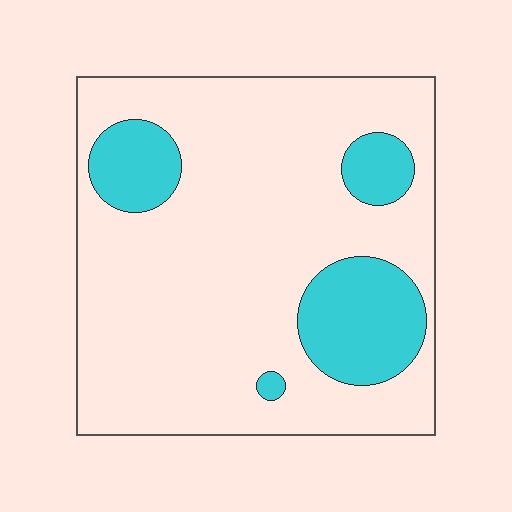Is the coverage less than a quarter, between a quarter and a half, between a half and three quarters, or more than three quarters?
Less than a quarter.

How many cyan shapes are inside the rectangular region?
4.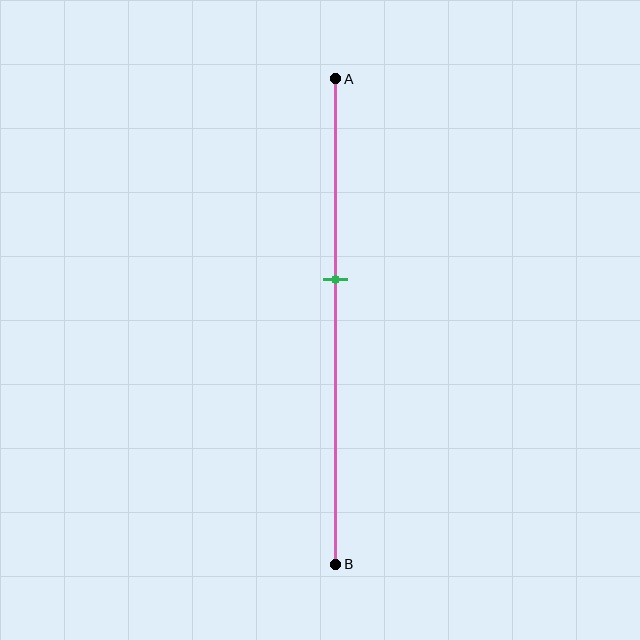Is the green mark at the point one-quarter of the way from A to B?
No, the mark is at about 40% from A, not at the 25% one-quarter point.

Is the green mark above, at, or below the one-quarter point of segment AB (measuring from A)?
The green mark is below the one-quarter point of segment AB.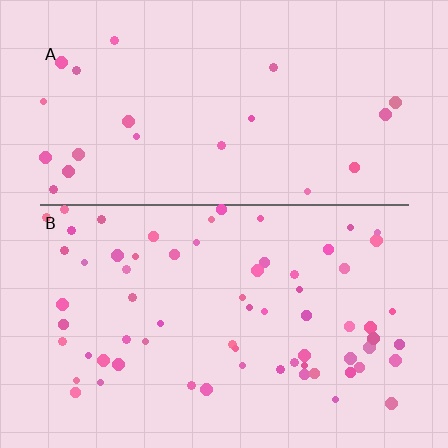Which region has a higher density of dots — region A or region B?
B (the bottom).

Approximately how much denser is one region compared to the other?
Approximately 3.0× — region B over region A.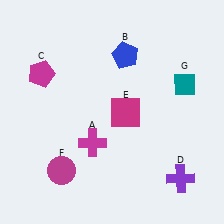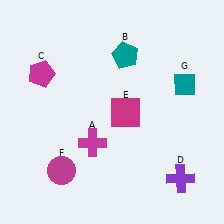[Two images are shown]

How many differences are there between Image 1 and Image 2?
There is 1 difference between the two images.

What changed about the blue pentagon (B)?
In Image 1, B is blue. In Image 2, it changed to teal.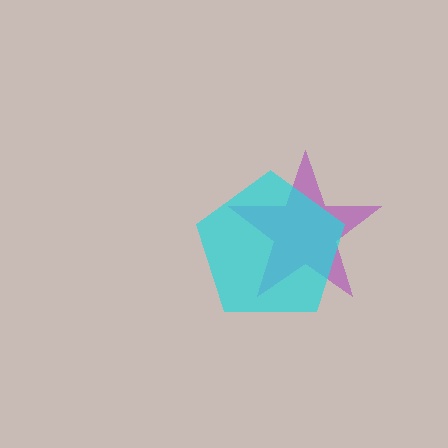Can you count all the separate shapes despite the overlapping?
Yes, there are 2 separate shapes.